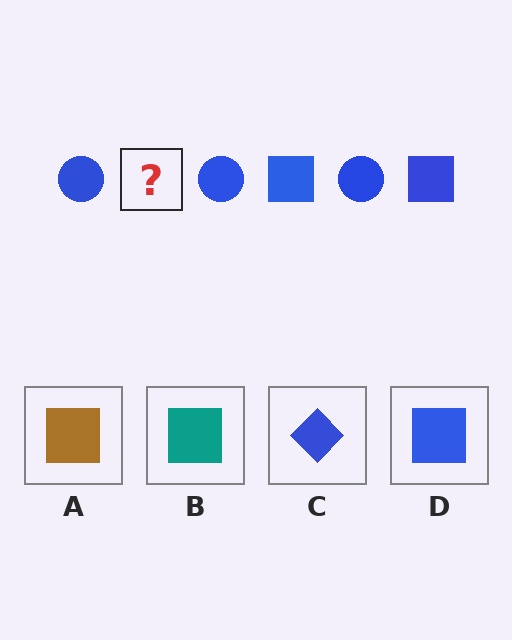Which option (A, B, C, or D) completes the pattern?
D.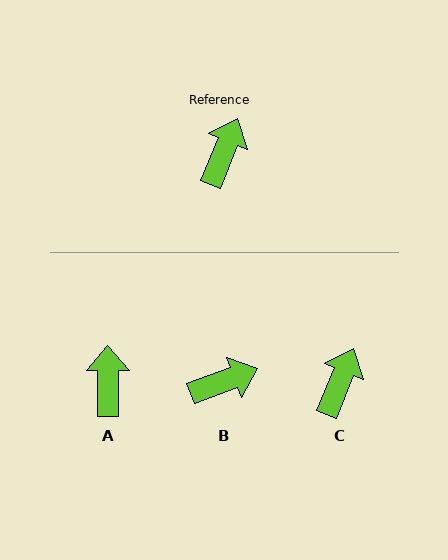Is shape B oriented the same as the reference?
No, it is off by about 48 degrees.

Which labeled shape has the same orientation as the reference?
C.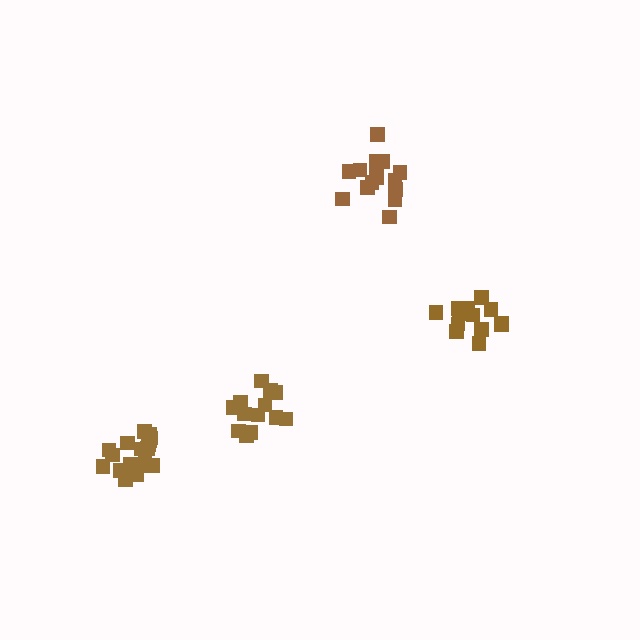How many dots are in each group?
Group 1: 13 dots, Group 2: 18 dots, Group 3: 13 dots, Group 4: 15 dots (59 total).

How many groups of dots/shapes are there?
There are 4 groups.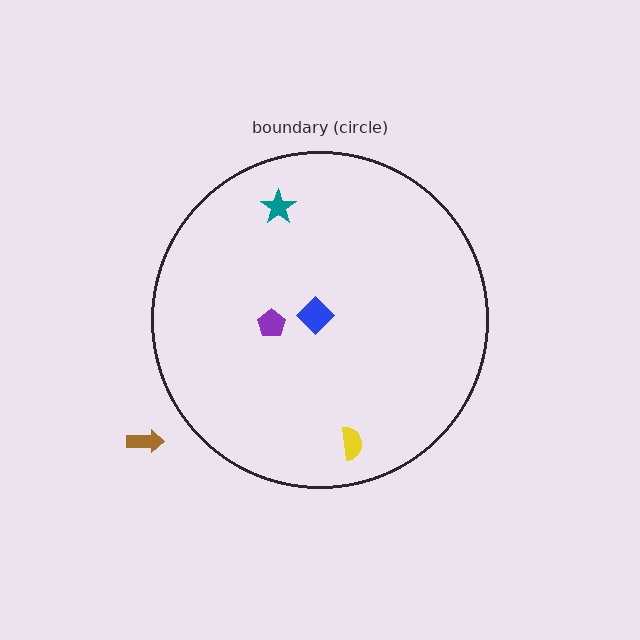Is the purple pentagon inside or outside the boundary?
Inside.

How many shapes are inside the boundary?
4 inside, 1 outside.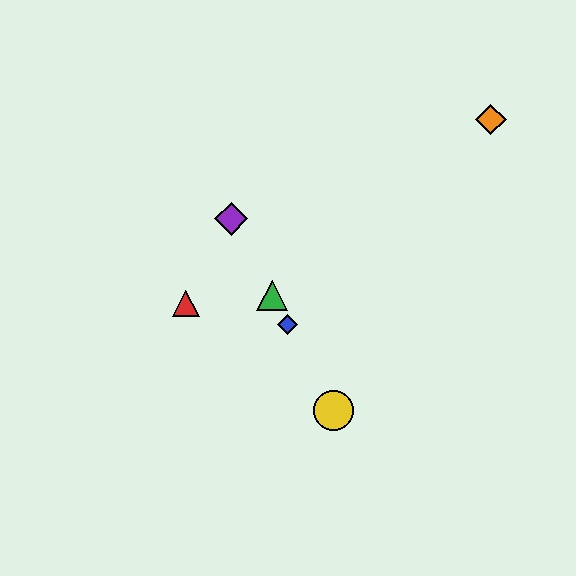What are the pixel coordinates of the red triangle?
The red triangle is at (186, 304).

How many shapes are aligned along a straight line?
4 shapes (the blue diamond, the green triangle, the yellow circle, the purple diamond) are aligned along a straight line.